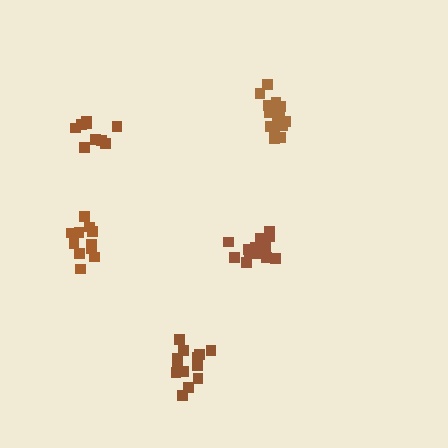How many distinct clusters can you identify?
There are 5 distinct clusters.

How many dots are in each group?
Group 1: 11 dots, Group 2: 10 dots, Group 3: 14 dots, Group 4: 14 dots, Group 5: 13 dots (62 total).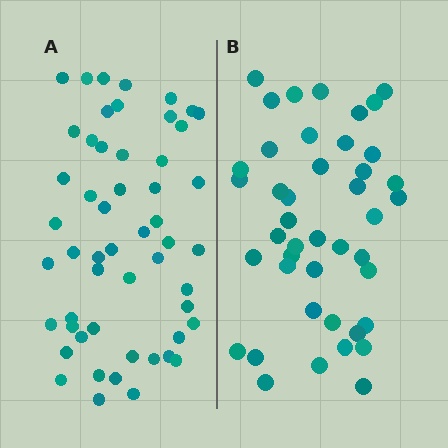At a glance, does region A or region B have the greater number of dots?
Region A (the left region) has more dots.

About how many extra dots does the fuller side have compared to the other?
Region A has roughly 10 or so more dots than region B.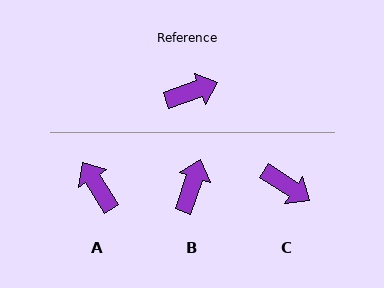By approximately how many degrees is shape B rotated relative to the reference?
Approximately 51 degrees counter-clockwise.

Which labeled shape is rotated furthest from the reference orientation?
A, about 102 degrees away.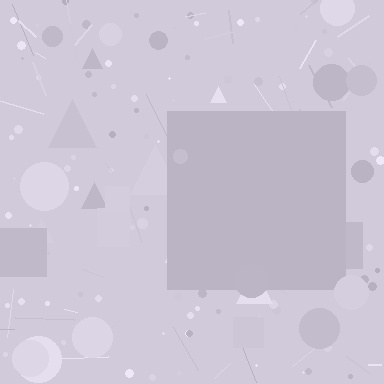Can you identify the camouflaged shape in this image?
The camouflaged shape is a square.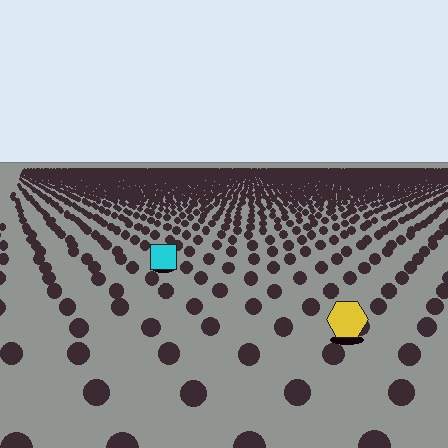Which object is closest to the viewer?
The yellow hexagon is closest. The texture marks near it are larger and more spread out.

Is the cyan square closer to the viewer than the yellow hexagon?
No. The yellow hexagon is closer — you can tell from the texture gradient: the ground texture is coarser near it.